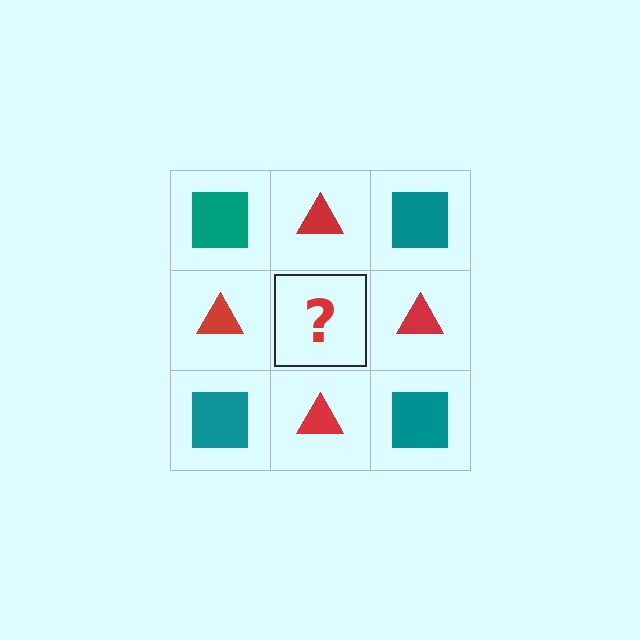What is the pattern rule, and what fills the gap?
The rule is that it alternates teal square and red triangle in a checkerboard pattern. The gap should be filled with a teal square.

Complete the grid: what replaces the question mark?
The question mark should be replaced with a teal square.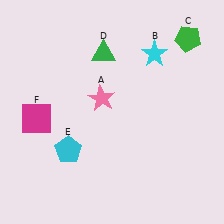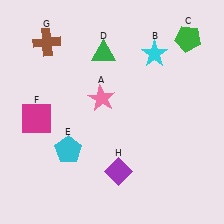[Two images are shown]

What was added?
A brown cross (G), a purple diamond (H) were added in Image 2.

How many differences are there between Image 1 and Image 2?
There are 2 differences between the two images.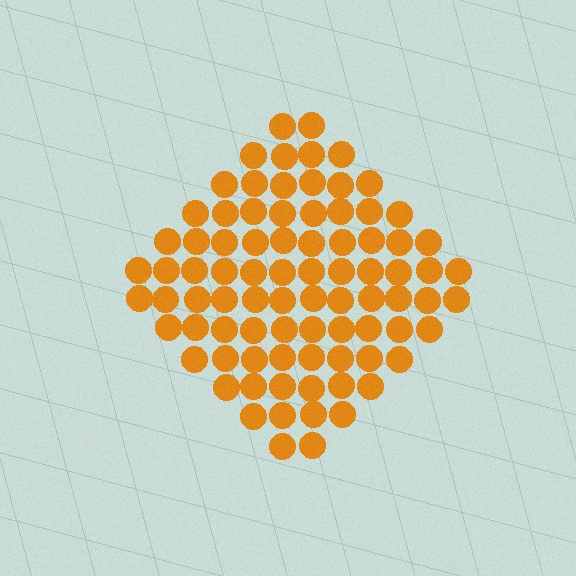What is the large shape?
The large shape is a diamond.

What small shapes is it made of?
It is made of small circles.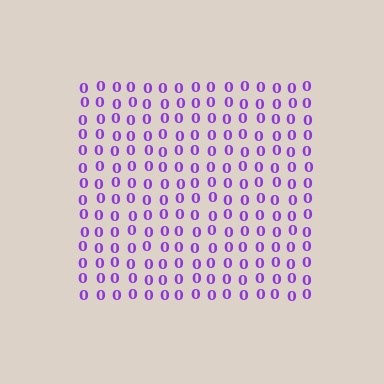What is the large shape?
The large shape is a square.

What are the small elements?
The small elements are digit 0's.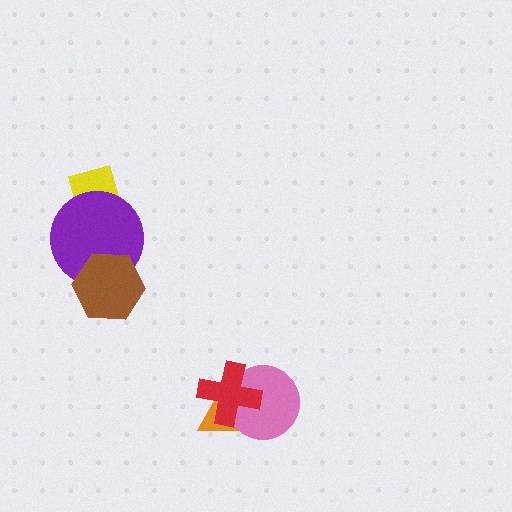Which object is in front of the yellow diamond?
The purple circle is in front of the yellow diamond.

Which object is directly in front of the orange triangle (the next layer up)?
The pink circle is directly in front of the orange triangle.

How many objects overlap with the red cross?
2 objects overlap with the red cross.